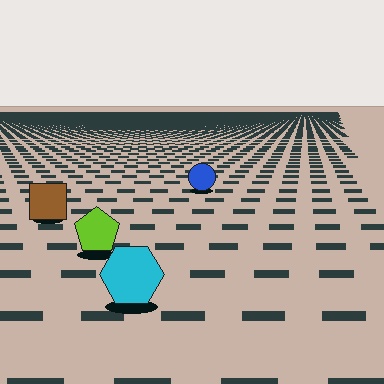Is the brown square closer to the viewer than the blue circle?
Yes. The brown square is closer — you can tell from the texture gradient: the ground texture is coarser near it.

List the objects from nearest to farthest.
From nearest to farthest: the cyan hexagon, the lime pentagon, the brown square, the blue circle.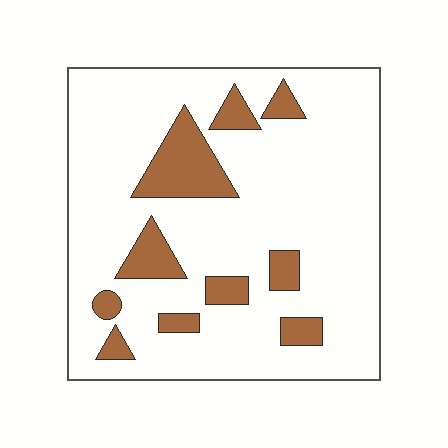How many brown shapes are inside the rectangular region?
10.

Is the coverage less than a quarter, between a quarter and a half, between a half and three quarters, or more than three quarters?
Less than a quarter.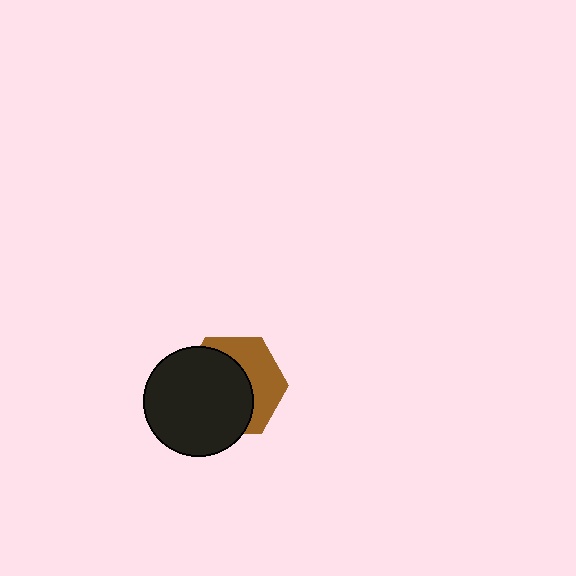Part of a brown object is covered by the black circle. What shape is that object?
It is a hexagon.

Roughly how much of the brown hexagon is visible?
A small part of it is visible (roughly 40%).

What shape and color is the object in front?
The object in front is a black circle.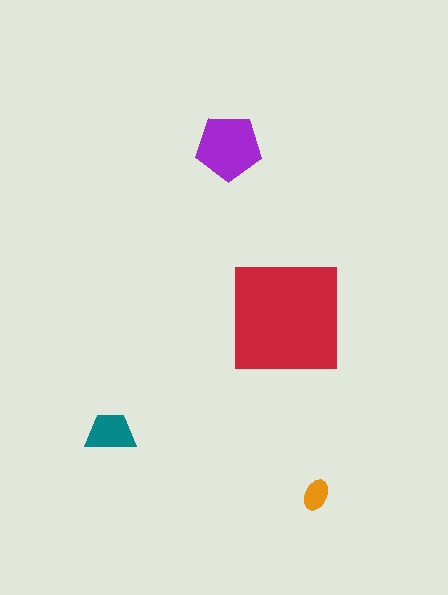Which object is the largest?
The red square.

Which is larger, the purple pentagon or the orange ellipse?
The purple pentagon.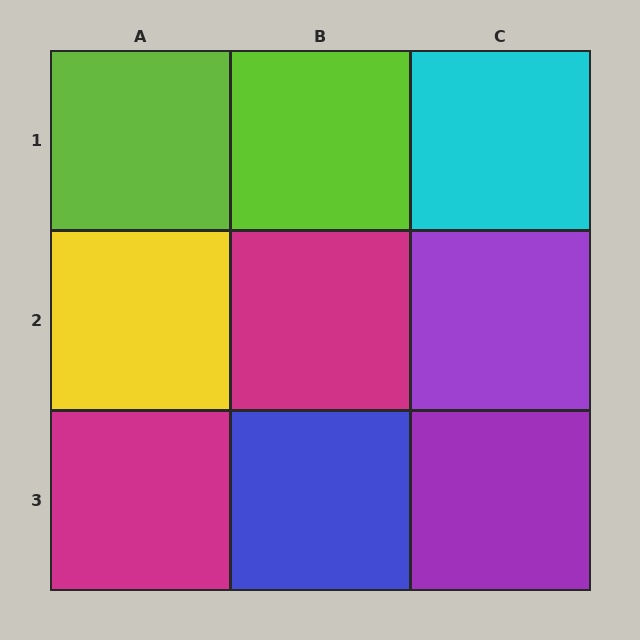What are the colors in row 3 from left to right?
Magenta, blue, purple.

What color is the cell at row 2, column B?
Magenta.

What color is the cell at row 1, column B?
Lime.